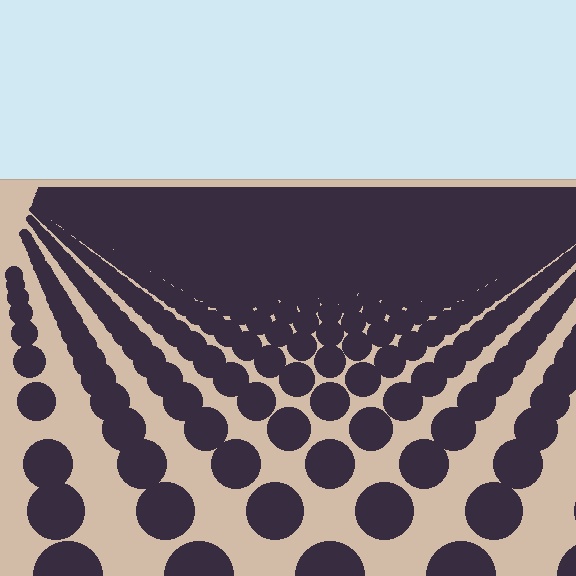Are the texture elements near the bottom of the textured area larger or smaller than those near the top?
Larger. Near the bottom, elements are closer to the viewer and appear at a bigger on-screen size.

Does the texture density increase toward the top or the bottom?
Density increases toward the top.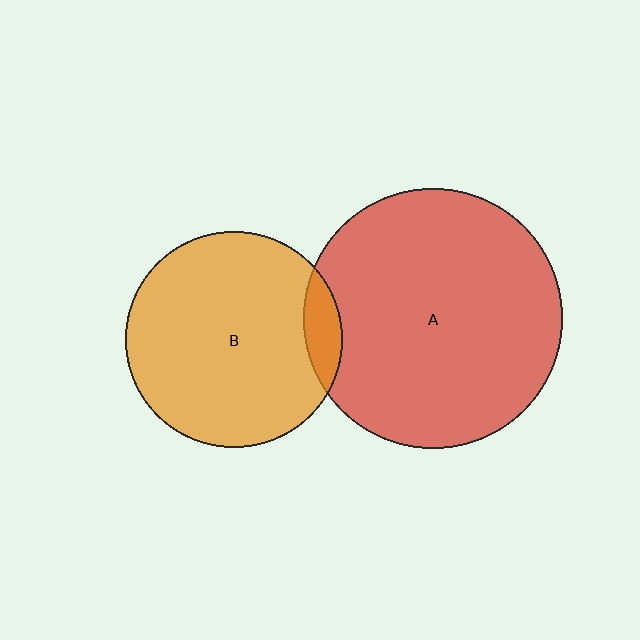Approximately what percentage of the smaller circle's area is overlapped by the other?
Approximately 10%.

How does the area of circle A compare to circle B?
Approximately 1.4 times.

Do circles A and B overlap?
Yes.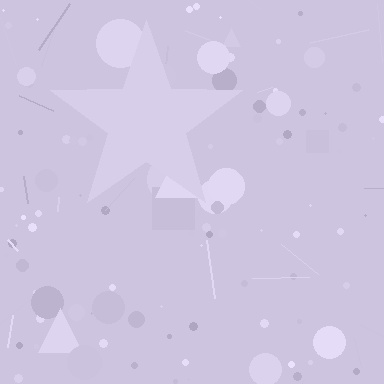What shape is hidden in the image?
A star is hidden in the image.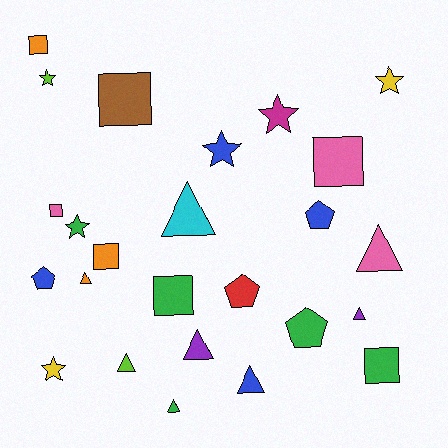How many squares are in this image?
There are 7 squares.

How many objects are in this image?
There are 25 objects.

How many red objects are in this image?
There is 1 red object.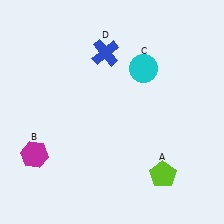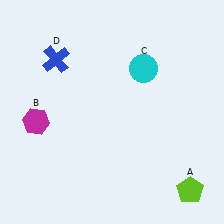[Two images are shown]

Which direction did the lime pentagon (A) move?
The lime pentagon (A) moved right.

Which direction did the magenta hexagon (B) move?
The magenta hexagon (B) moved up.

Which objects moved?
The objects that moved are: the lime pentagon (A), the magenta hexagon (B), the blue cross (D).